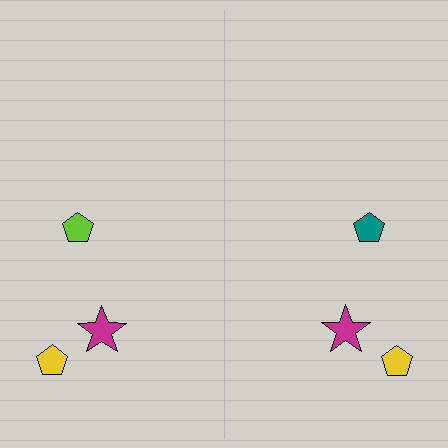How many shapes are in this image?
There are 6 shapes in this image.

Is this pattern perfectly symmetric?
No, the pattern is not perfectly symmetric. The teal pentagon on the right side breaks the symmetry — its mirror counterpart is lime.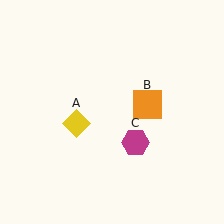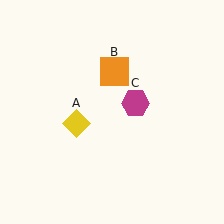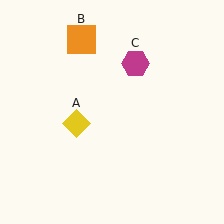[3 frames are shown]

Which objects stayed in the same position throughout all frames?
Yellow diamond (object A) remained stationary.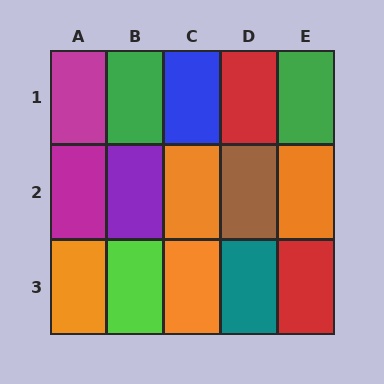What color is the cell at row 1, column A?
Magenta.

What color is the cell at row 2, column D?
Brown.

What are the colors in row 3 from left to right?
Orange, lime, orange, teal, red.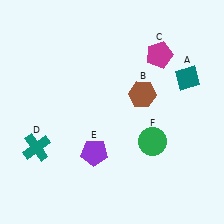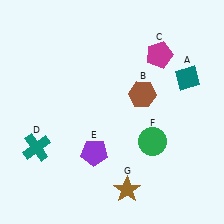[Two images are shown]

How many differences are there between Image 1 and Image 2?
There is 1 difference between the two images.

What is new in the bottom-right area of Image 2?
A brown star (G) was added in the bottom-right area of Image 2.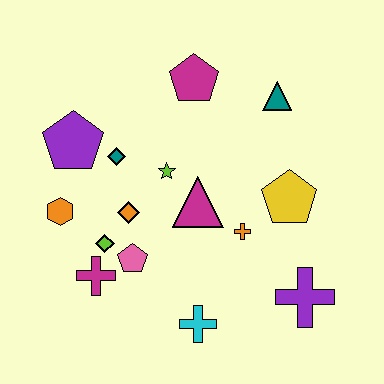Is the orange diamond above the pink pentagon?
Yes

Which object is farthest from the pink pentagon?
The teal triangle is farthest from the pink pentagon.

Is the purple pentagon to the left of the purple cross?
Yes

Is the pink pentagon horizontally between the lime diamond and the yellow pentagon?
Yes